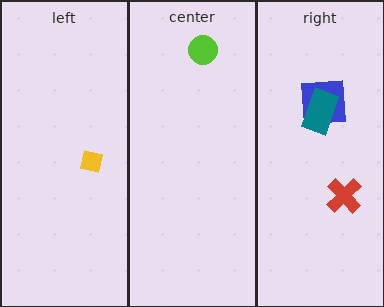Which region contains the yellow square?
The left region.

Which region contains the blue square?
The right region.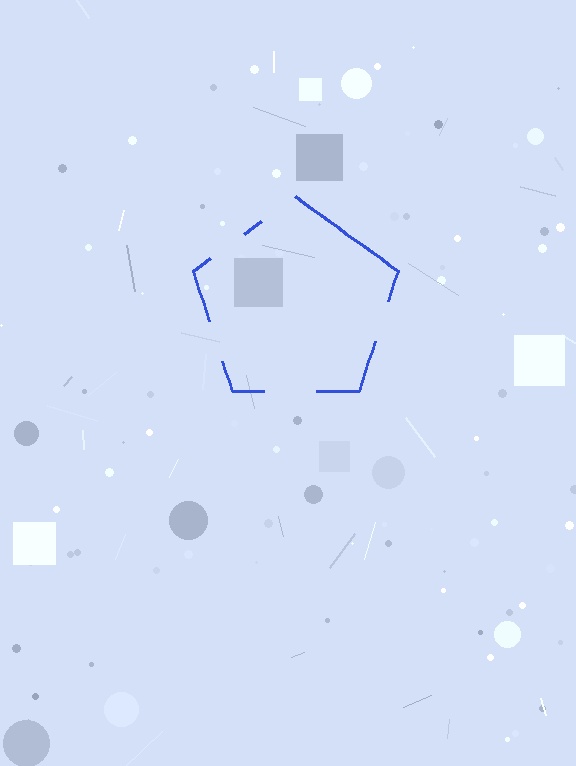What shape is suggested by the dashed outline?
The dashed outline suggests a pentagon.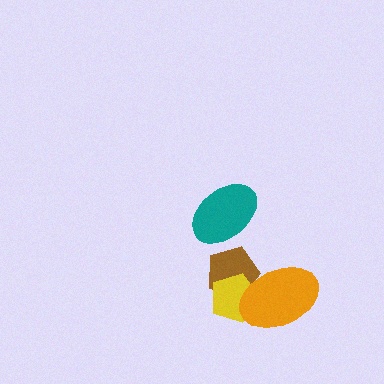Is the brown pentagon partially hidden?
Yes, it is partially covered by another shape.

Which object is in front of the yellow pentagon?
The orange ellipse is in front of the yellow pentagon.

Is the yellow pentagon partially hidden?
Yes, it is partially covered by another shape.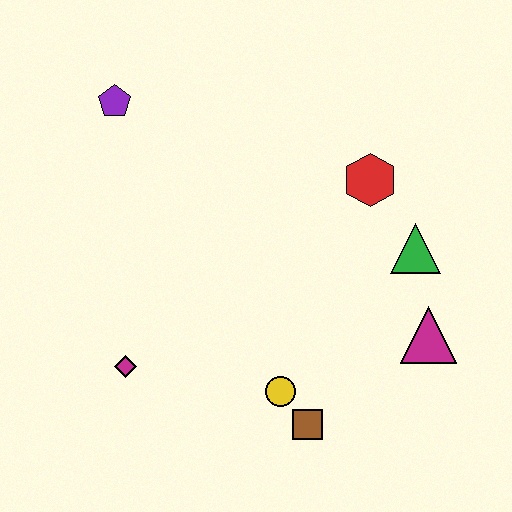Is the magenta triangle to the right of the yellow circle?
Yes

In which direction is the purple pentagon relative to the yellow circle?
The purple pentagon is above the yellow circle.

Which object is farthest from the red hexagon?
The magenta diamond is farthest from the red hexagon.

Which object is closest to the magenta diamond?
The yellow circle is closest to the magenta diamond.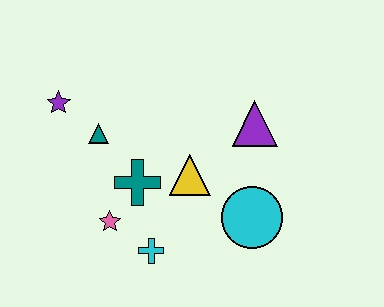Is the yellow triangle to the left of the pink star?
No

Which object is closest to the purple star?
The teal triangle is closest to the purple star.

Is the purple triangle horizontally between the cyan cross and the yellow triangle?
No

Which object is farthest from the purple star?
The cyan circle is farthest from the purple star.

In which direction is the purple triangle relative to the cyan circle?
The purple triangle is above the cyan circle.